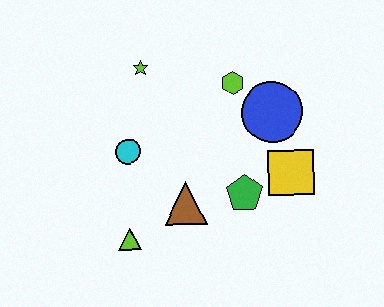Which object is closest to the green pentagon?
The yellow square is closest to the green pentagon.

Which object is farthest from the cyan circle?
The yellow square is farthest from the cyan circle.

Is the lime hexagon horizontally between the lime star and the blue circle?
Yes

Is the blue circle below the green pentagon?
No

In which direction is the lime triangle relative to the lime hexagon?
The lime triangle is below the lime hexagon.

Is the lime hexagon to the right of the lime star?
Yes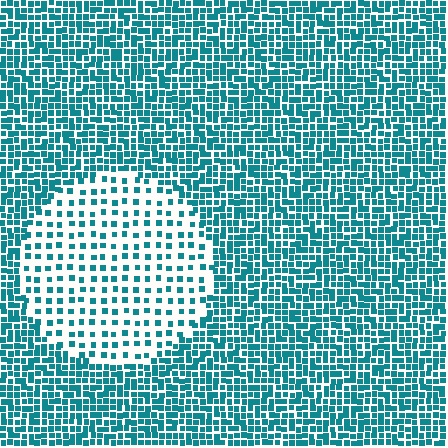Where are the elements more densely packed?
The elements are more densely packed outside the circle boundary.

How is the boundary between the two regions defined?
The boundary is defined by a change in element density (approximately 2.5x ratio). All elements are the same color, size, and shape.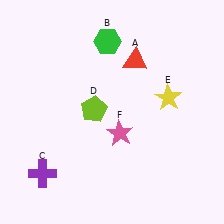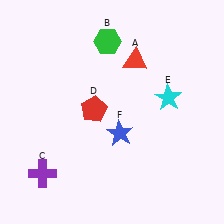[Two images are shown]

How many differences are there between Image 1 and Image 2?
There are 3 differences between the two images.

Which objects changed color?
D changed from lime to red. E changed from yellow to cyan. F changed from pink to blue.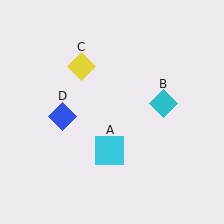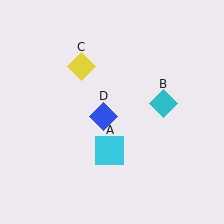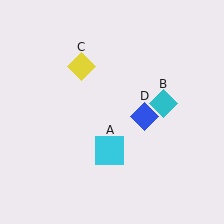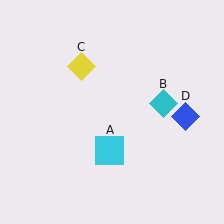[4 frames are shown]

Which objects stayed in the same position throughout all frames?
Cyan square (object A) and cyan diamond (object B) and yellow diamond (object C) remained stationary.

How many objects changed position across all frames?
1 object changed position: blue diamond (object D).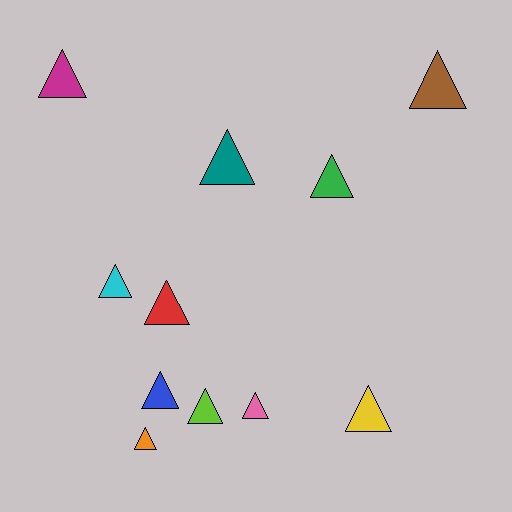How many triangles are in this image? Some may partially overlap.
There are 11 triangles.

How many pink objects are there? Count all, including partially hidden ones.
There is 1 pink object.